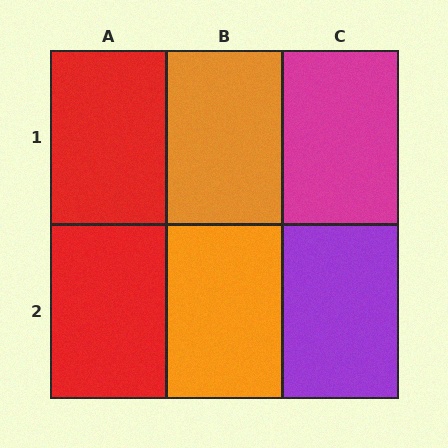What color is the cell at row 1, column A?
Red.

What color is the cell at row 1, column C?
Magenta.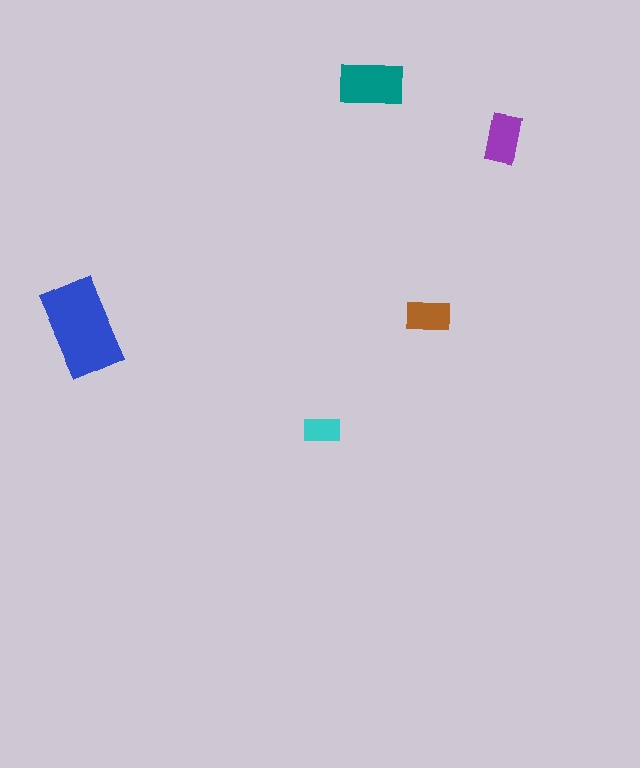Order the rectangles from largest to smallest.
the blue one, the teal one, the purple one, the brown one, the cyan one.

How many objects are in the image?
There are 5 objects in the image.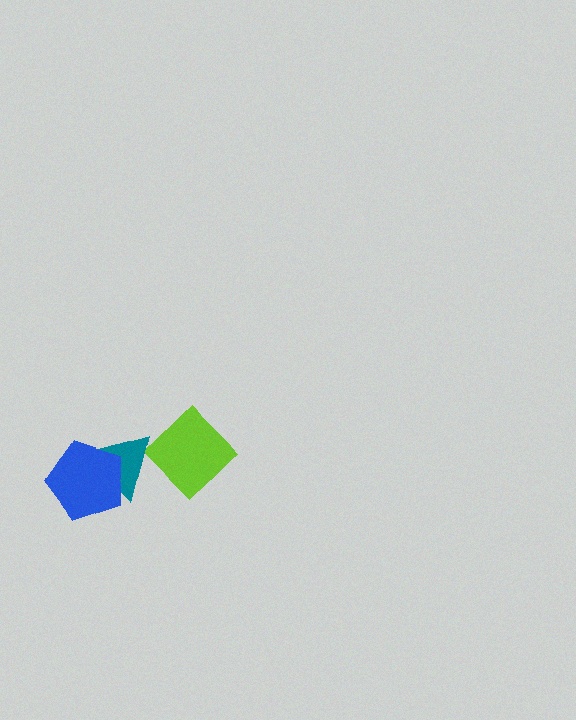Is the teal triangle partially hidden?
Yes, it is partially covered by another shape.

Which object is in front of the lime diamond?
The teal triangle is in front of the lime diamond.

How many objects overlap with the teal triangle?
2 objects overlap with the teal triangle.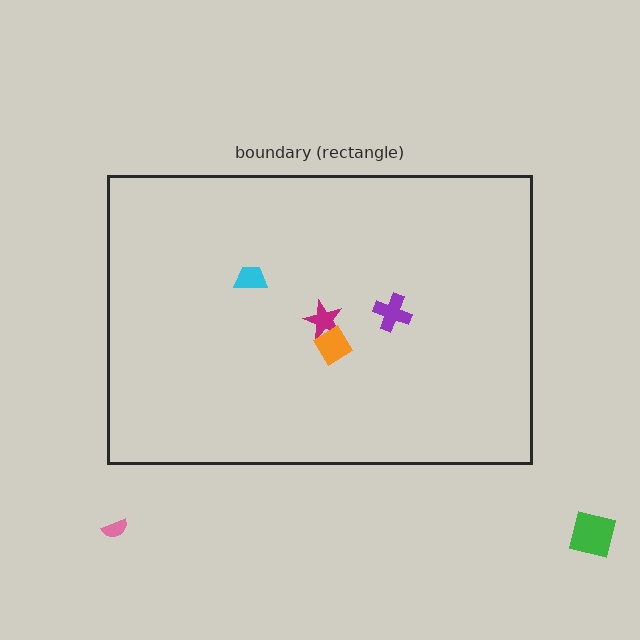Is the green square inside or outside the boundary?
Outside.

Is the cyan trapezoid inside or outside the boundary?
Inside.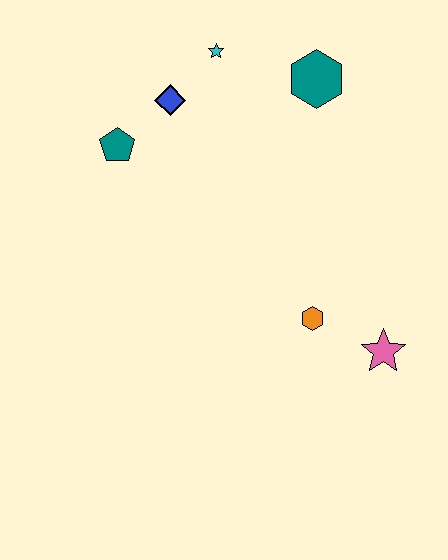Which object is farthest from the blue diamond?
The pink star is farthest from the blue diamond.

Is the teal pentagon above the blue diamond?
No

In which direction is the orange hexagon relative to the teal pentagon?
The orange hexagon is to the right of the teal pentagon.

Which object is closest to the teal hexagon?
The cyan star is closest to the teal hexagon.